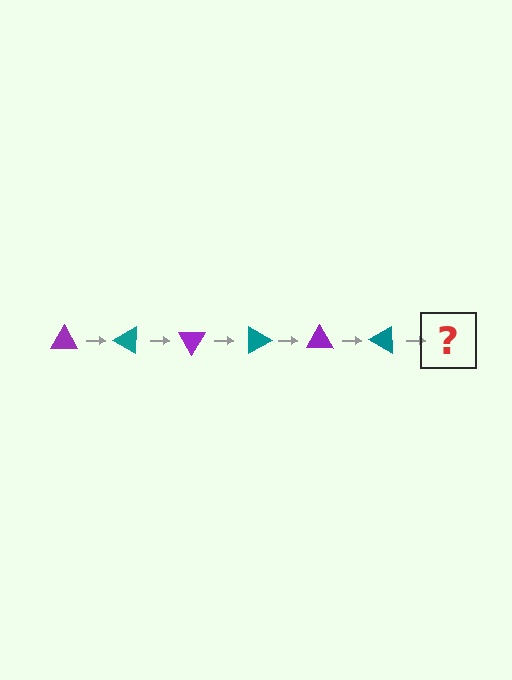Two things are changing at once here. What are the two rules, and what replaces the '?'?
The two rules are that it rotates 30 degrees each step and the color cycles through purple and teal. The '?' should be a purple triangle, rotated 180 degrees from the start.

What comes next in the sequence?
The next element should be a purple triangle, rotated 180 degrees from the start.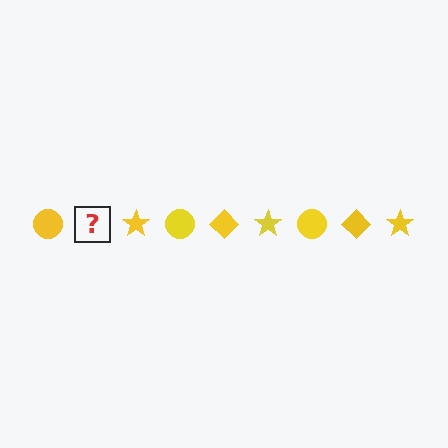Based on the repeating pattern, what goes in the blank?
The blank should be a yellow diamond.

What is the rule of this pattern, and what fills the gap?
The rule is that the pattern cycles through circle, diamond, star shapes in yellow. The gap should be filled with a yellow diamond.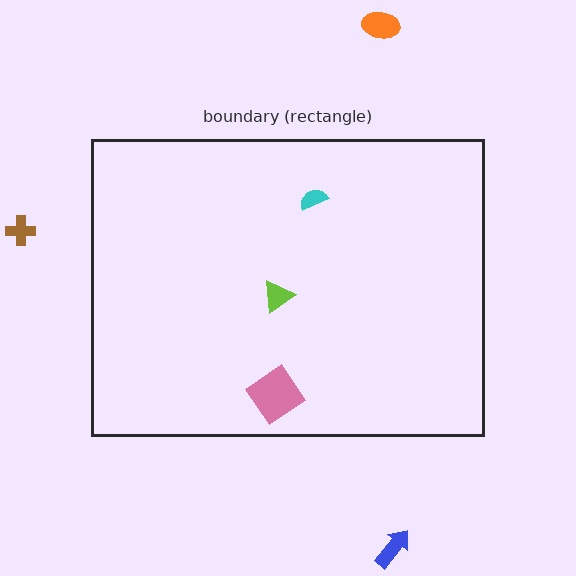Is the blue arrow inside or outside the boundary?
Outside.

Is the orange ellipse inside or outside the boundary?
Outside.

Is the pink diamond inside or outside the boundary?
Inside.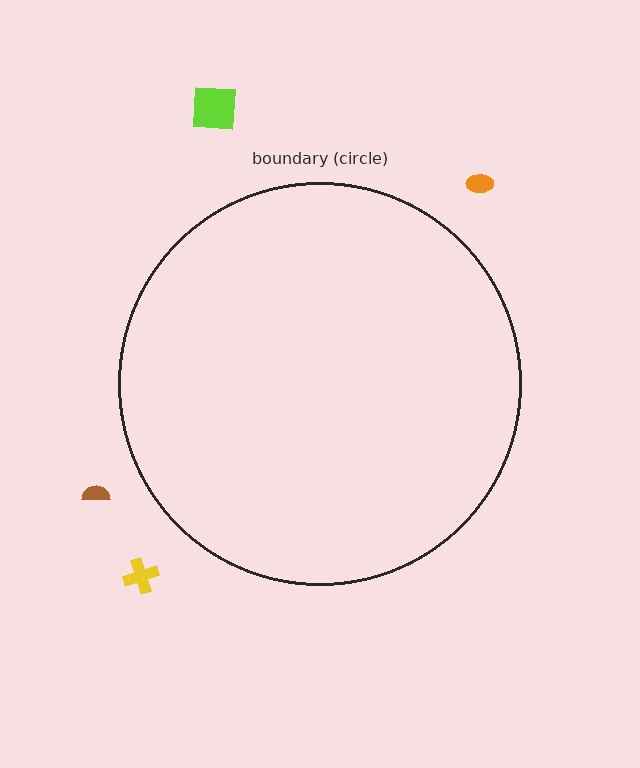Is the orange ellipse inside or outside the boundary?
Outside.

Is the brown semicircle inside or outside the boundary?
Outside.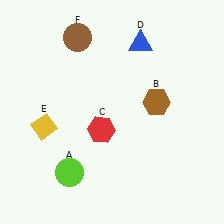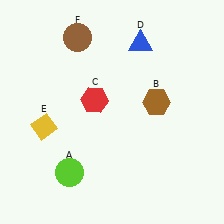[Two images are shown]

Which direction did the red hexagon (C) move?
The red hexagon (C) moved up.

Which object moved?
The red hexagon (C) moved up.